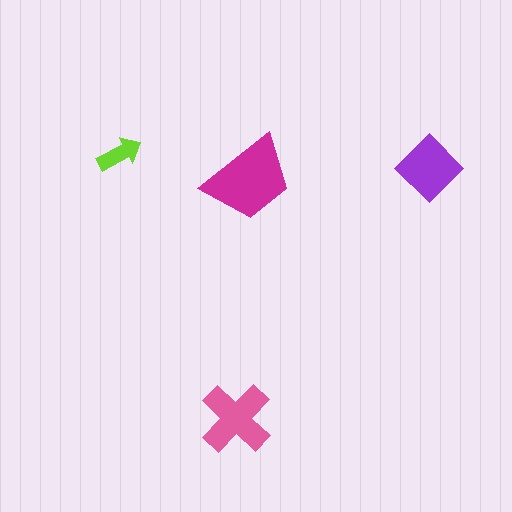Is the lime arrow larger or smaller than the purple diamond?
Smaller.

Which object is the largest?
The magenta trapezoid.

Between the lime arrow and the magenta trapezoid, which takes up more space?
The magenta trapezoid.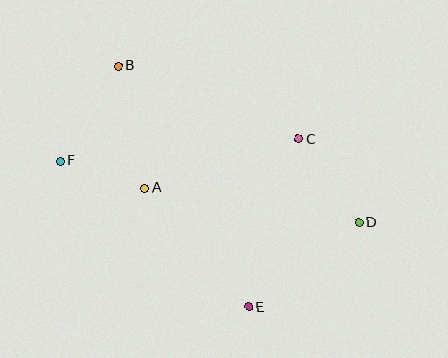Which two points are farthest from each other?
Points D and F are farthest from each other.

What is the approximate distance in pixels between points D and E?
The distance between D and E is approximately 138 pixels.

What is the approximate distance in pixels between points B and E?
The distance between B and E is approximately 274 pixels.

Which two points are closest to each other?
Points A and F are closest to each other.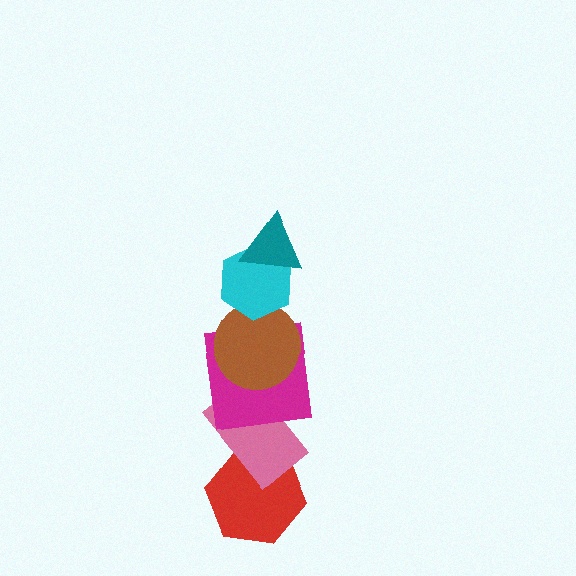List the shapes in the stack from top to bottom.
From top to bottom: the teal triangle, the cyan hexagon, the brown circle, the magenta square, the pink rectangle, the red hexagon.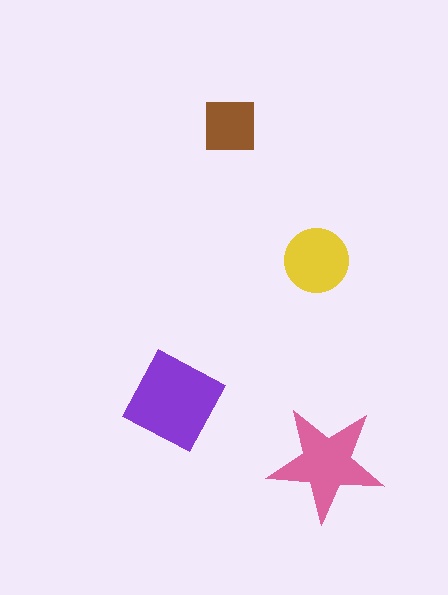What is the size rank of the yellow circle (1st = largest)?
3rd.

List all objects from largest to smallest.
The purple diamond, the pink star, the yellow circle, the brown square.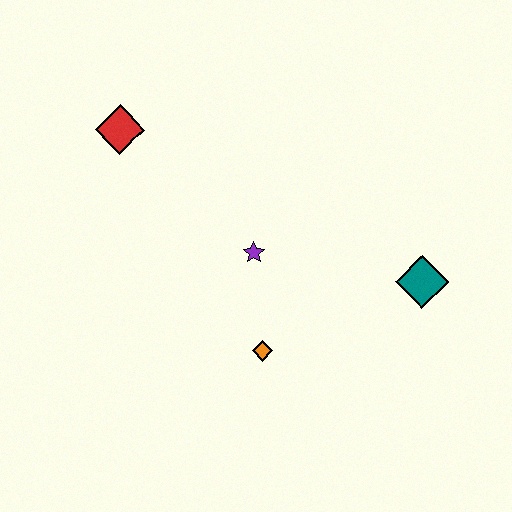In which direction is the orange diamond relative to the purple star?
The orange diamond is below the purple star.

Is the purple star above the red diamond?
No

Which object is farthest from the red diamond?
The teal diamond is farthest from the red diamond.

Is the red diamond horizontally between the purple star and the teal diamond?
No